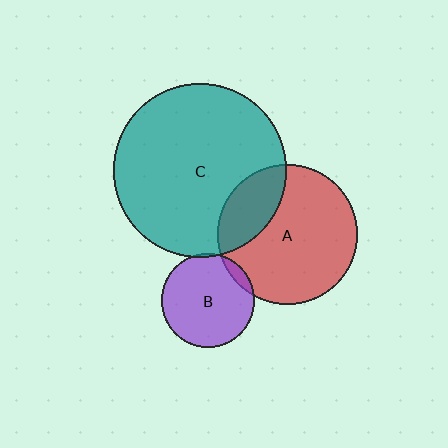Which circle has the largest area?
Circle C (teal).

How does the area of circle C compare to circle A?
Approximately 1.5 times.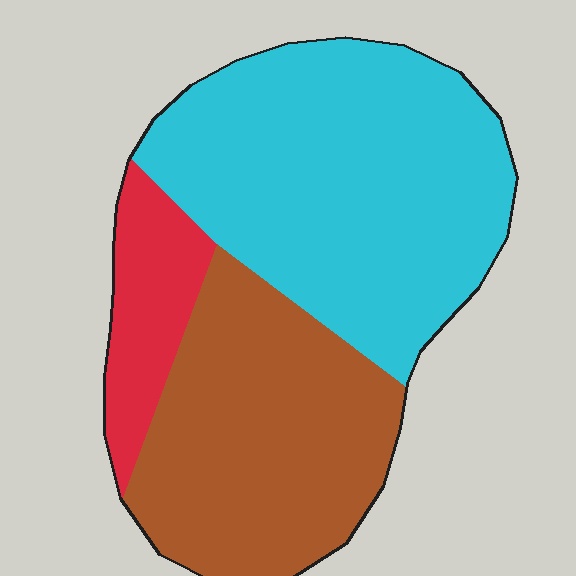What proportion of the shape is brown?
Brown covers 37% of the shape.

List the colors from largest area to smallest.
From largest to smallest: cyan, brown, red.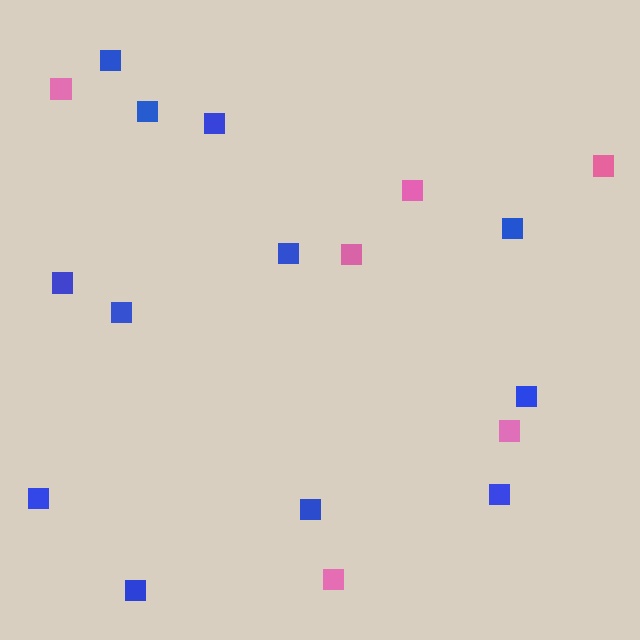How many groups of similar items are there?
There are 2 groups: one group of pink squares (6) and one group of blue squares (12).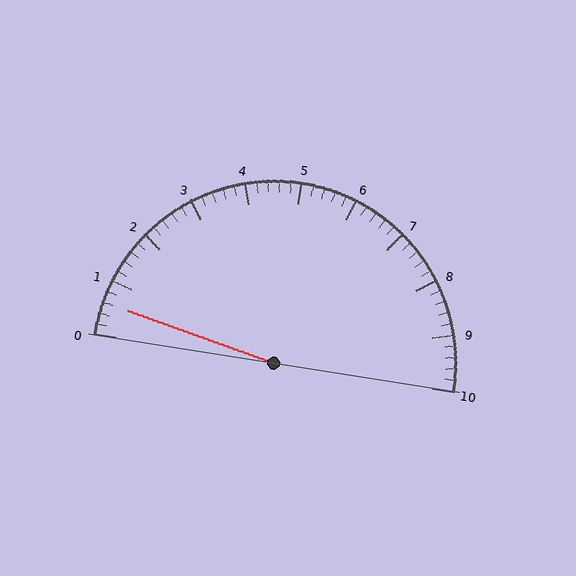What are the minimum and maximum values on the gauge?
The gauge ranges from 0 to 10.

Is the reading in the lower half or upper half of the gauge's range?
The reading is in the lower half of the range (0 to 10).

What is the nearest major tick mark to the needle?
The nearest major tick mark is 1.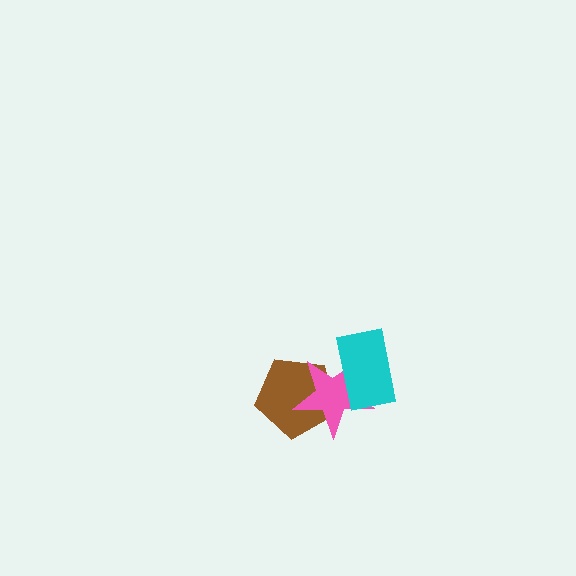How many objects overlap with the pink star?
2 objects overlap with the pink star.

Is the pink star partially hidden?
Yes, it is partially covered by another shape.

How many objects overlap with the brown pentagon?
1 object overlaps with the brown pentagon.